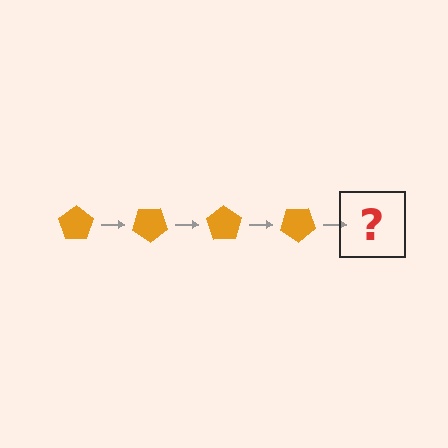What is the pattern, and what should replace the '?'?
The pattern is that the pentagon rotates 35 degrees each step. The '?' should be an orange pentagon rotated 140 degrees.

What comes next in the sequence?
The next element should be an orange pentagon rotated 140 degrees.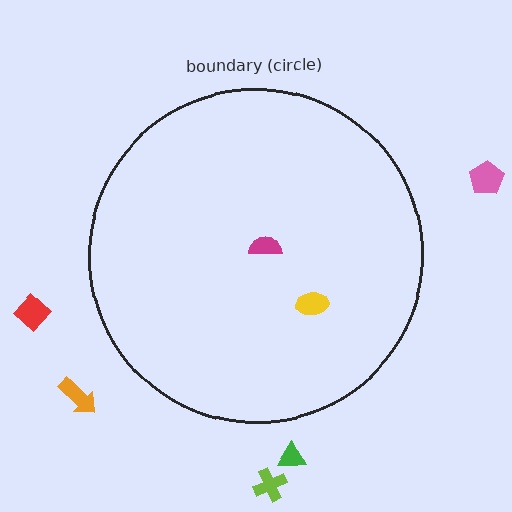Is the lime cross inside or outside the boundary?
Outside.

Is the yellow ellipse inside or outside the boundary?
Inside.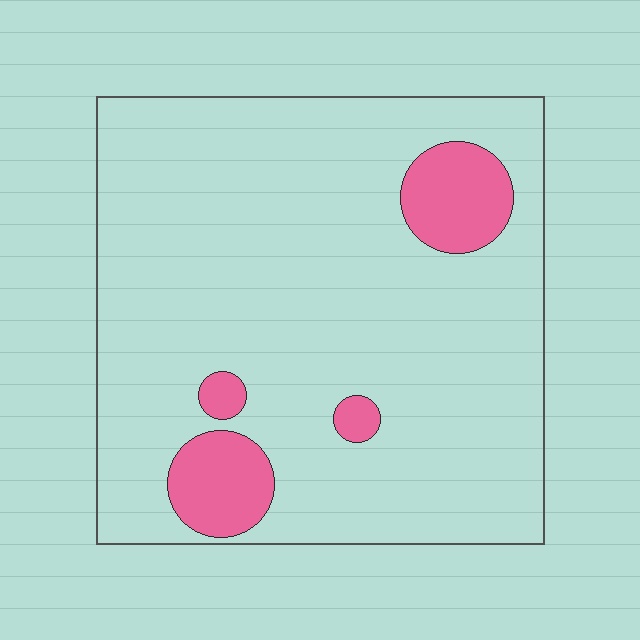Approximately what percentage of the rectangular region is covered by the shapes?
Approximately 10%.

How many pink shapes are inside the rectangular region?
4.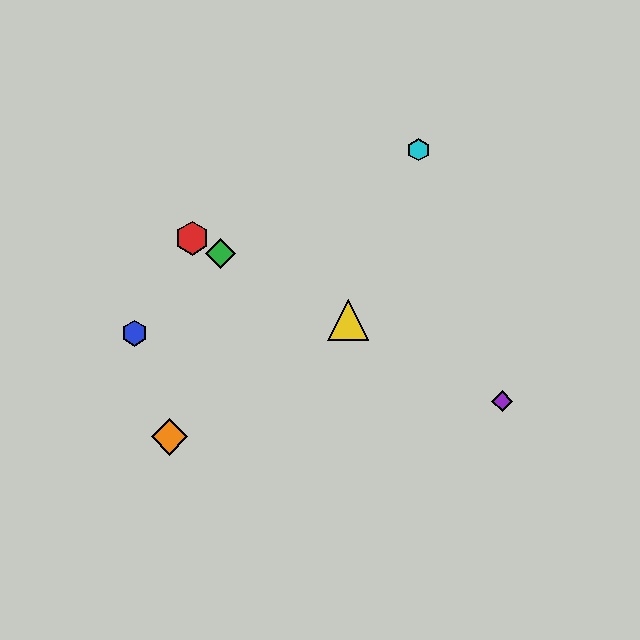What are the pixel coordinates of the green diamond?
The green diamond is at (221, 253).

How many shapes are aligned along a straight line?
4 shapes (the red hexagon, the green diamond, the yellow triangle, the purple diamond) are aligned along a straight line.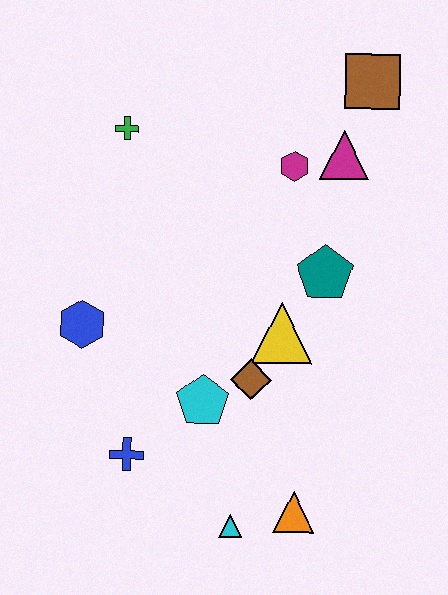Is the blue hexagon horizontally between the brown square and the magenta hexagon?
No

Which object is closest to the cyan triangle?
The orange triangle is closest to the cyan triangle.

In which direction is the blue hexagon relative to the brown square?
The blue hexagon is to the left of the brown square.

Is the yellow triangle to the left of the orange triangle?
Yes